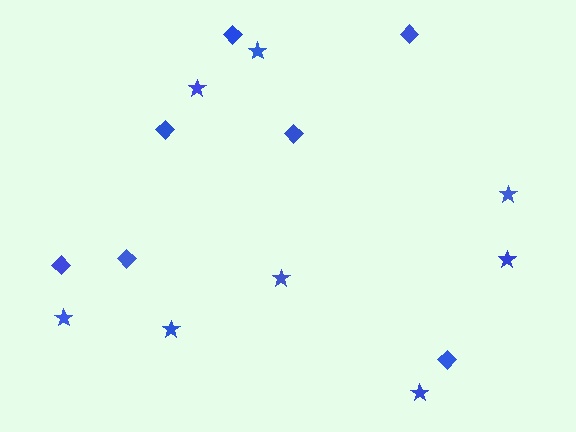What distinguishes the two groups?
There are 2 groups: one group of diamonds (7) and one group of stars (8).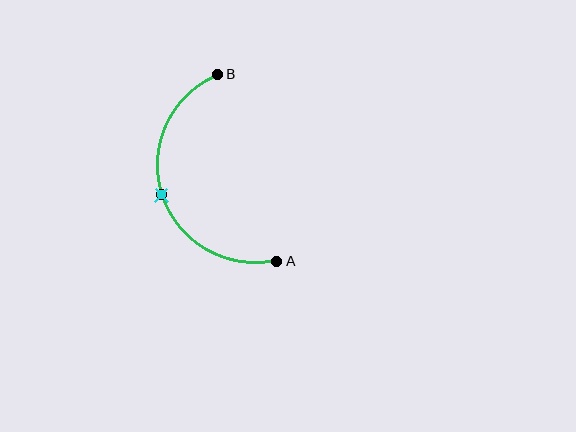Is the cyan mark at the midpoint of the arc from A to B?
Yes. The cyan mark lies on the arc at equal arc-length from both A and B — it is the arc midpoint.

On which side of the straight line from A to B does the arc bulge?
The arc bulges to the left of the straight line connecting A and B.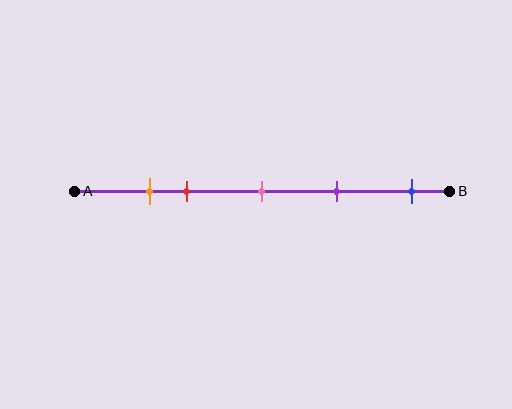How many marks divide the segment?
There are 5 marks dividing the segment.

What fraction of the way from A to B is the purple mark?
The purple mark is approximately 70% (0.7) of the way from A to B.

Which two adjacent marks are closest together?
The orange and red marks are the closest adjacent pair.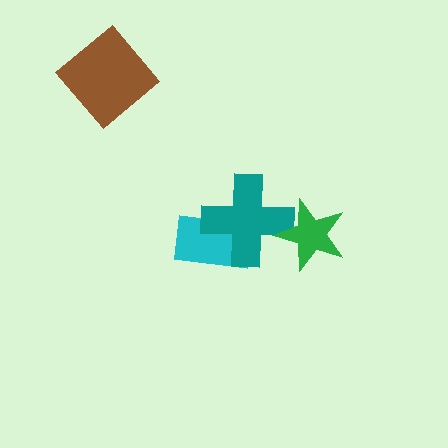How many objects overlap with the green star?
1 object overlaps with the green star.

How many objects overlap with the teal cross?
2 objects overlap with the teal cross.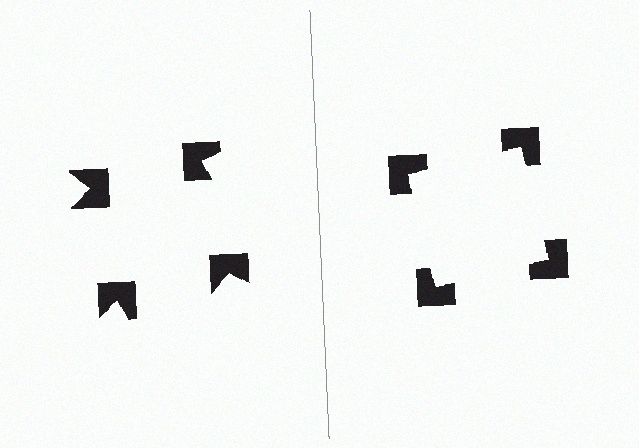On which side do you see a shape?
An illusory square appears on the right side. On the left side the wedge cuts are rotated, so no coherent shape forms.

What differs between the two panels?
The notched squares are positioned identically on both sides; only the wedge orientations differ. On the right they align to a square; on the left they are misaligned.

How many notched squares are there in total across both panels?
8 — 4 on each side.